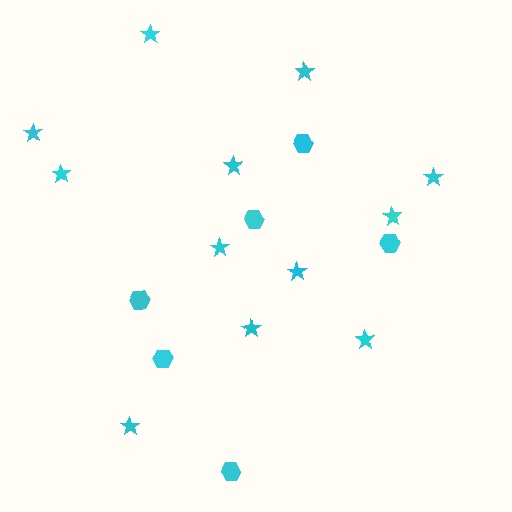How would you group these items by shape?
There are 2 groups: one group of stars (12) and one group of hexagons (6).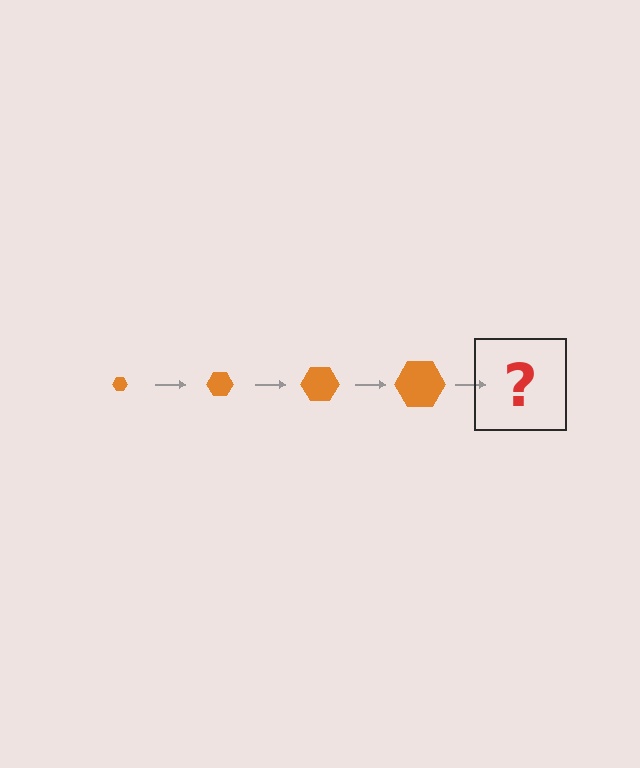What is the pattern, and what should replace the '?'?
The pattern is that the hexagon gets progressively larger each step. The '?' should be an orange hexagon, larger than the previous one.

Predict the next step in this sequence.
The next step is an orange hexagon, larger than the previous one.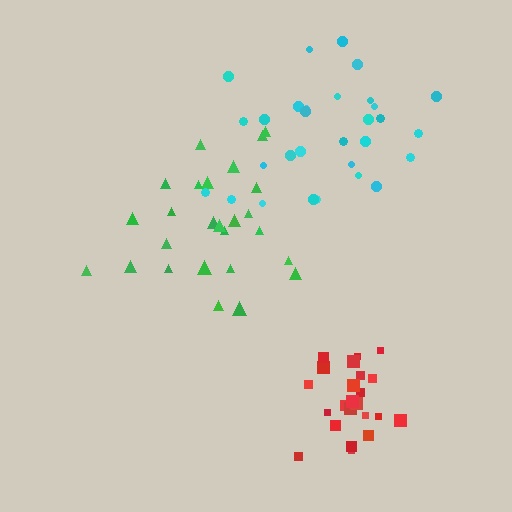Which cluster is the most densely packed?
Red.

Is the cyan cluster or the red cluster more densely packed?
Red.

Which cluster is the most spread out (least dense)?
Green.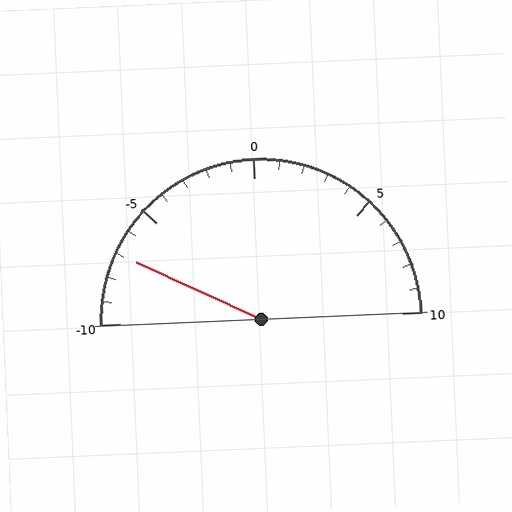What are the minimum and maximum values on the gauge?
The gauge ranges from -10 to 10.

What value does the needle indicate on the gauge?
The needle indicates approximately -7.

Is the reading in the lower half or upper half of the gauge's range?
The reading is in the lower half of the range (-10 to 10).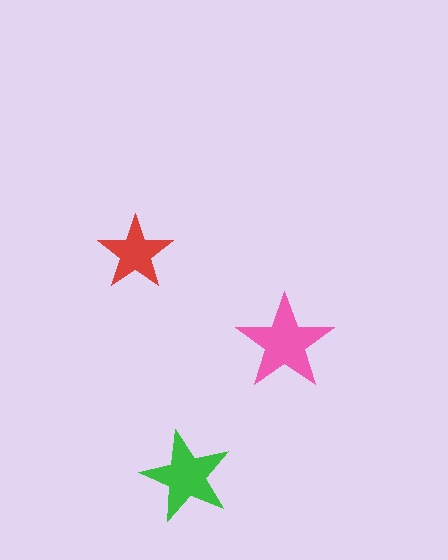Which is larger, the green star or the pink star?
The pink one.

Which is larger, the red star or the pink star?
The pink one.